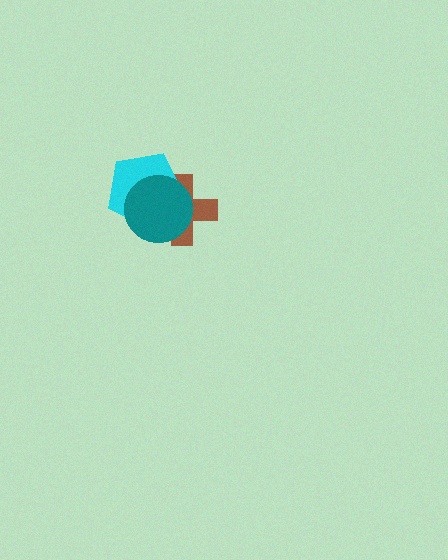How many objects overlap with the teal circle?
2 objects overlap with the teal circle.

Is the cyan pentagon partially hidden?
Yes, it is partially covered by another shape.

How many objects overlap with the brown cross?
2 objects overlap with the brown cross.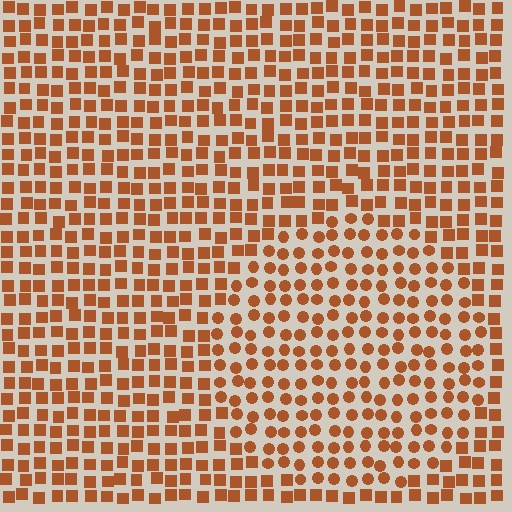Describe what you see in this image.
The image is filled with small brown elements arranged in a uniform grid. A circle-shaped region contains circles, while the surrounding area contains squares. The boundary is defined purely by the change in element shape.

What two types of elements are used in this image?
The image uses circles inside the circle region and squares outside it.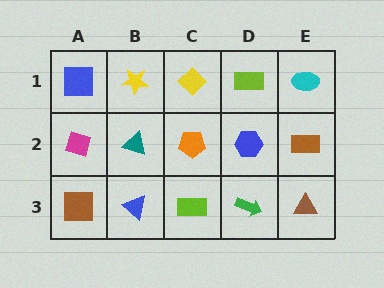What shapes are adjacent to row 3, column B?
A teal triangle (row 2, column B), a brown square (row 3, column A), a lime rectangle (row 3, column C).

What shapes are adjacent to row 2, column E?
A cyan ellipse (row 1, column E), a brown triangle (row 3, column E), a blue hexagon (row 2, column D).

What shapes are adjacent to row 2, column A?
A blue square (row 1, column A), a brown square (row 3, column A), a teal triangle (row 2, column B).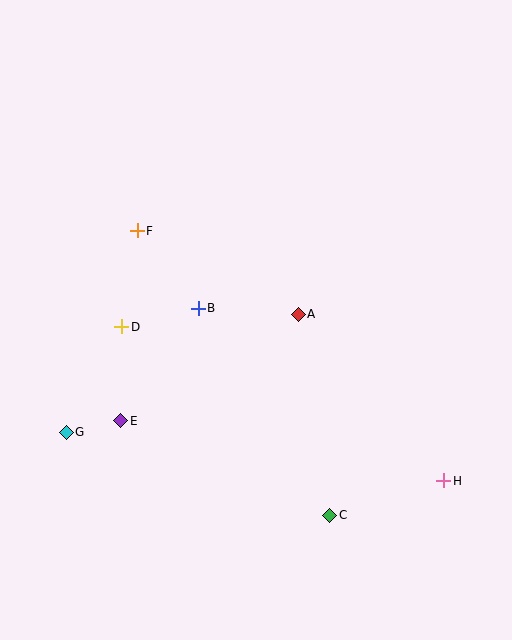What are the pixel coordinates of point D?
Point D is at (122, 327).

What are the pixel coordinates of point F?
Point F is at (137, 231).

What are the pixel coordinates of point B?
Point B is at (198, 308).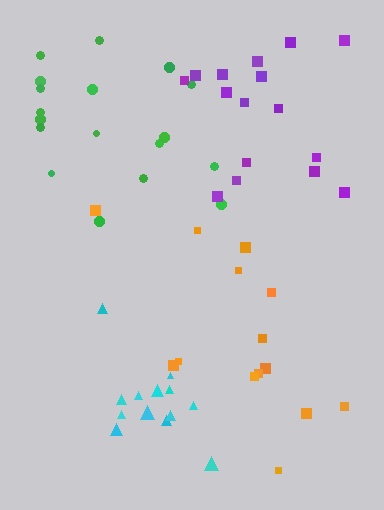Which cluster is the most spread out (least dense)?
Orange.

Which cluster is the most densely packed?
Cyan.